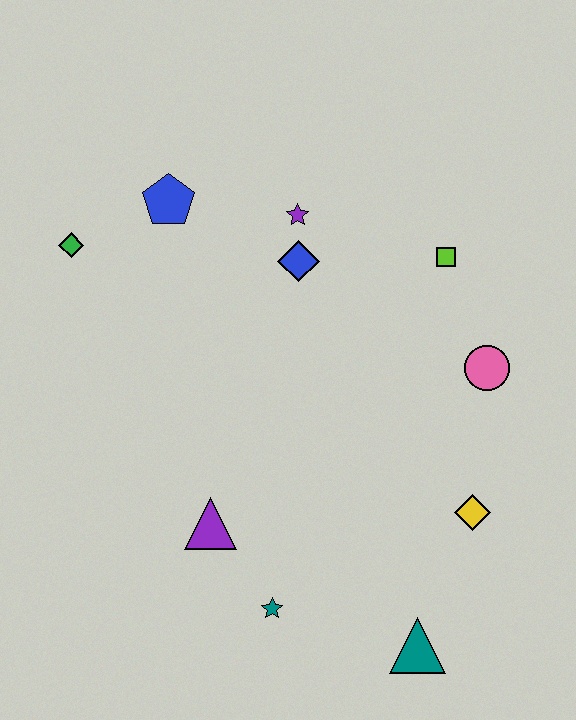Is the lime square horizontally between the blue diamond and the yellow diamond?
Yes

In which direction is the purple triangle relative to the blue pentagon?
The purple triangle is below the blue pentagon.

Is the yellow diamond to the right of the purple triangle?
Yes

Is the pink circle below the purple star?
Yes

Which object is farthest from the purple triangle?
The lime square is farthest from the purple triangle.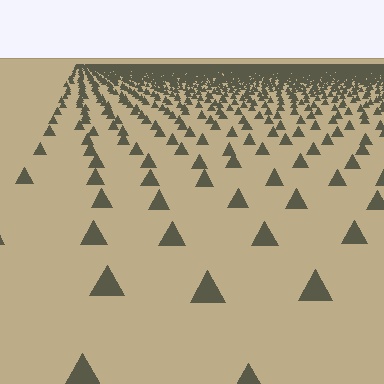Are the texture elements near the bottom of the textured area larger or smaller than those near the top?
Larger. Near the bottom, elements are closer to the viewer and appear at a bigger on-screen size.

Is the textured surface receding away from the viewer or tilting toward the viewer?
The surface is receding away from the viewer. Texture elements get smaller and denser toward the top.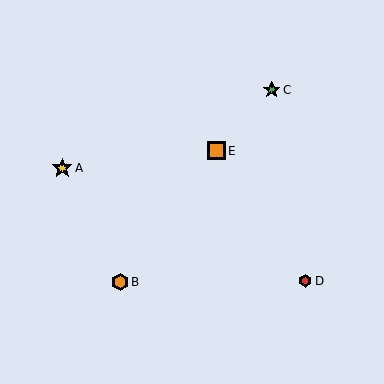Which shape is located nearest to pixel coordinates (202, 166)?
The orange square (labeled E) at (216, 151) is nearest to that location.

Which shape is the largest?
The yellow star (labeled A) is the largest.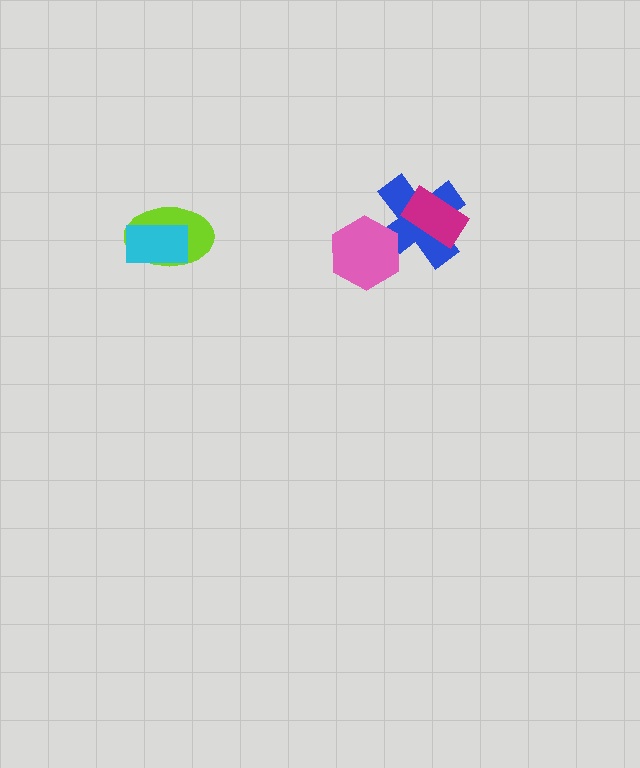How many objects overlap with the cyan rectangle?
1 object overlaps with the cyan rectangle.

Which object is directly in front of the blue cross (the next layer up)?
The magenta rectangle is directly in front of the blue cross.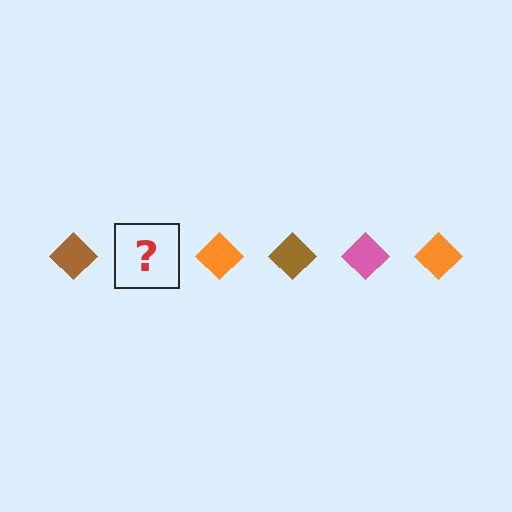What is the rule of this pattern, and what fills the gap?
The rule is that the pattern cycles through brown, pink, orange diamonds. The gap should be filled with a pink diamond.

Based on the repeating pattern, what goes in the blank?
The blank should be a pink diamond.